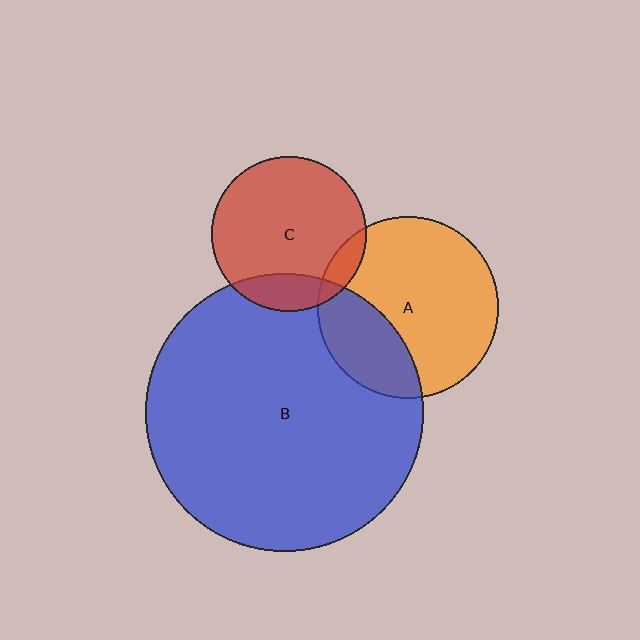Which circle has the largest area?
Circle B (blue).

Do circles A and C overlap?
Yes.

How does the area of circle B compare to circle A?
Approximately 2.3 times.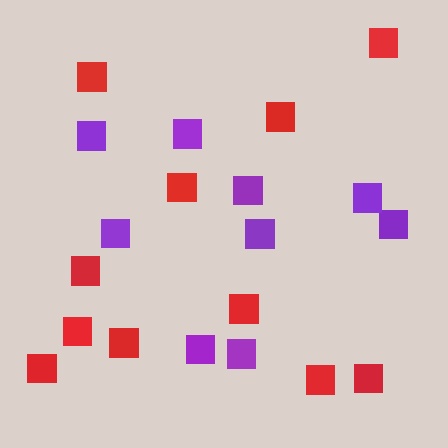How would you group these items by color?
There are 2 groups: one group of purple squares (9) and one group of red squares (11).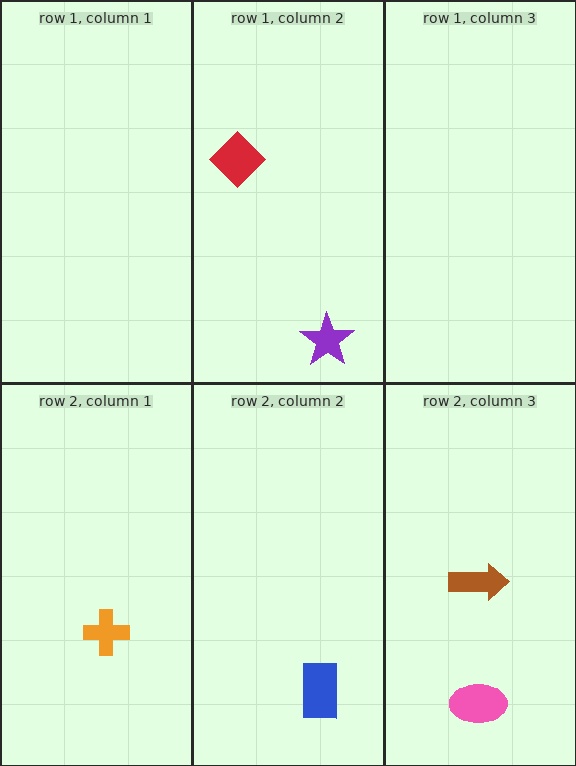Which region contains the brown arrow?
The row 2, column 3 region.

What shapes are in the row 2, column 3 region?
The brown arrow, the pink ellipse.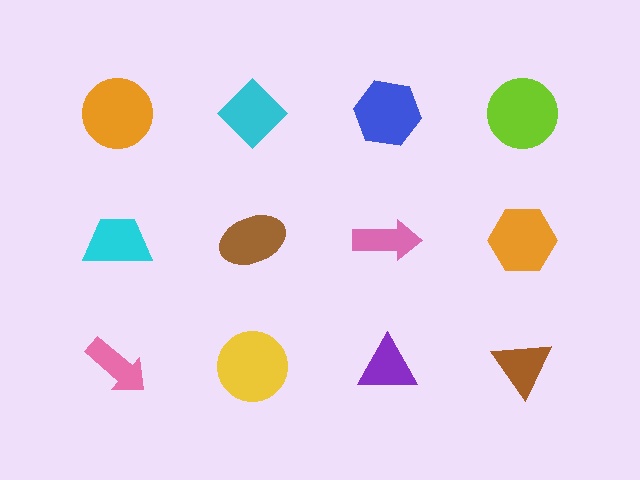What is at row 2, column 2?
A brown ellipse.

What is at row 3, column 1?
A pink arrow.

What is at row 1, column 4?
A lime circle.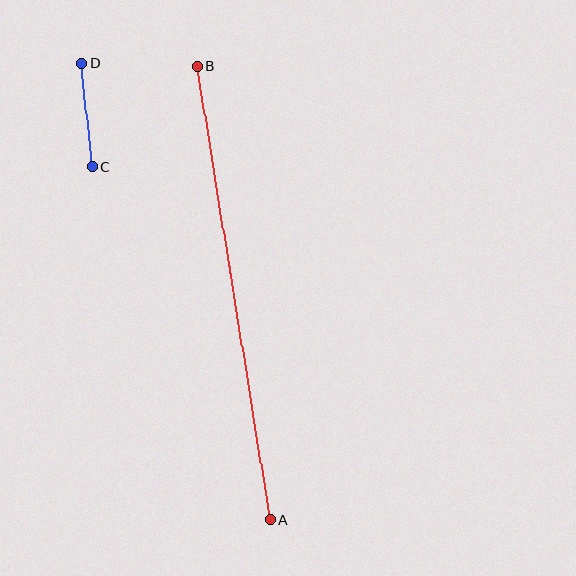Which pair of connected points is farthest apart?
Points A and B are farthest apart.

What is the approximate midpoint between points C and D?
The midpoint is at approximately (87, 115) pixels.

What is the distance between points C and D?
The distance is approximately 104 pixels.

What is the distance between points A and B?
The distance is approximately 460 pixels.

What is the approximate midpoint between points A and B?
The midpoint is at approximately (234, 293) pixels.